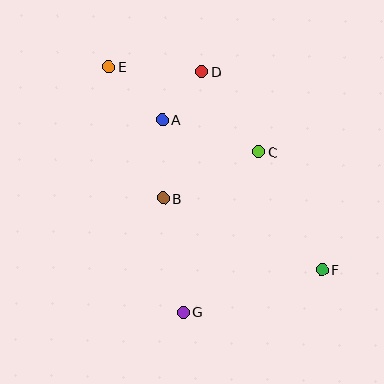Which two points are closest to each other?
Points A and D are closest to each other.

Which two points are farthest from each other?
Points E and F are farthest from each other.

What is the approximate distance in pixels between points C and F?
The distance between C and F is approximately 134 pixels.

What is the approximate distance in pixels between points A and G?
The distance between A and G is approximately 193 pixels.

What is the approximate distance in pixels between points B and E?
The distance between B and E is approximately 142 pixels.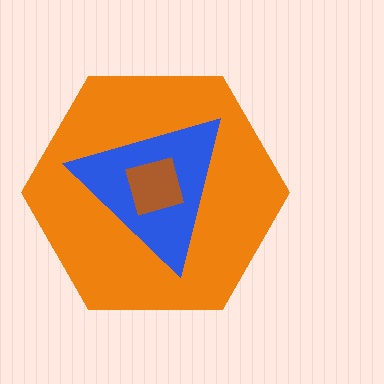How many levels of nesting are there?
3.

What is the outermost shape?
The orange hexagon.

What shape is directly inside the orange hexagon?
The blue triangle.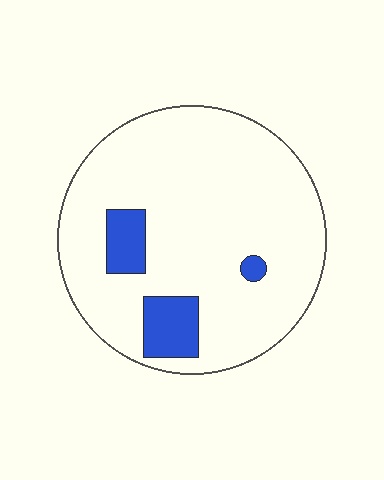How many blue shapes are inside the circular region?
3.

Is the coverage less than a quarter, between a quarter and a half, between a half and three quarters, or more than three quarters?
Less than a quarter.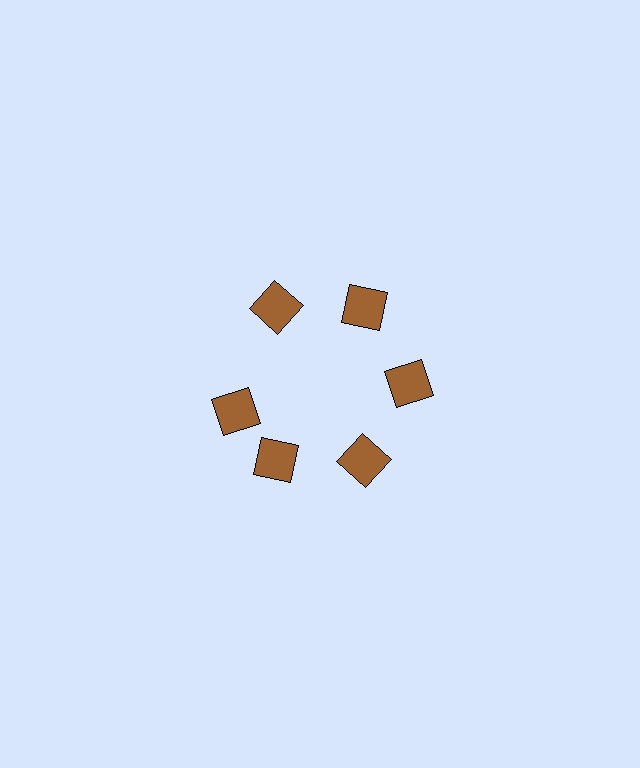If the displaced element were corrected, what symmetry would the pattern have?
It would have 6-fold rotational symmetry — the pattern would map onto itself every 60 degrees.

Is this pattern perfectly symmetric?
No. The 6 brown squares are arranged in a ring, but one element near the 9 o'clock position is rotated out of alignment along the ring, breaking the 6-fold rotational symmetry.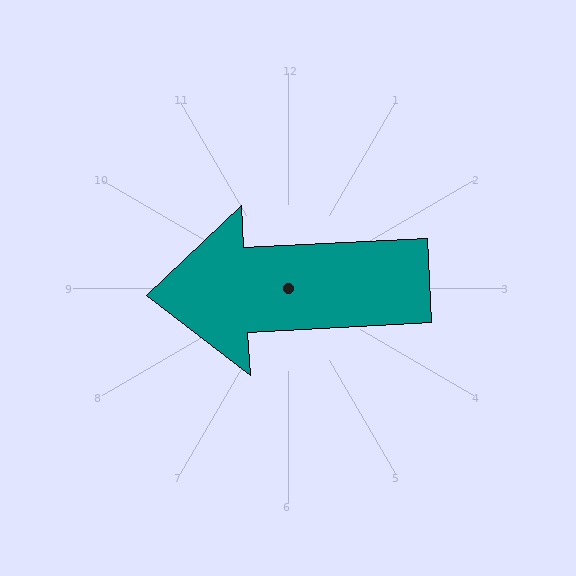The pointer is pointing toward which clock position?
Roughly 9 o'clock.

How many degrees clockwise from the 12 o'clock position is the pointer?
Approximately 267 degrees.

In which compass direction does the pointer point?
West.